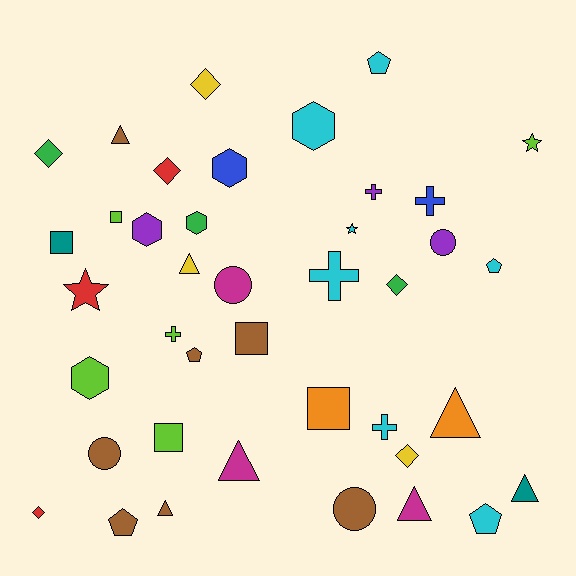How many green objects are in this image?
There are 3 green objects.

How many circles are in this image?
There are 4 circles.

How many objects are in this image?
There are 40 objects.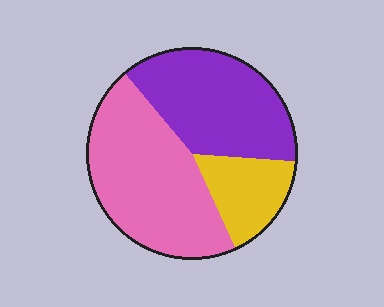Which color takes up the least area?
Yellow, at roughly 15%.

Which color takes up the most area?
Pink, at roughly 45%.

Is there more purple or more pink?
Pink.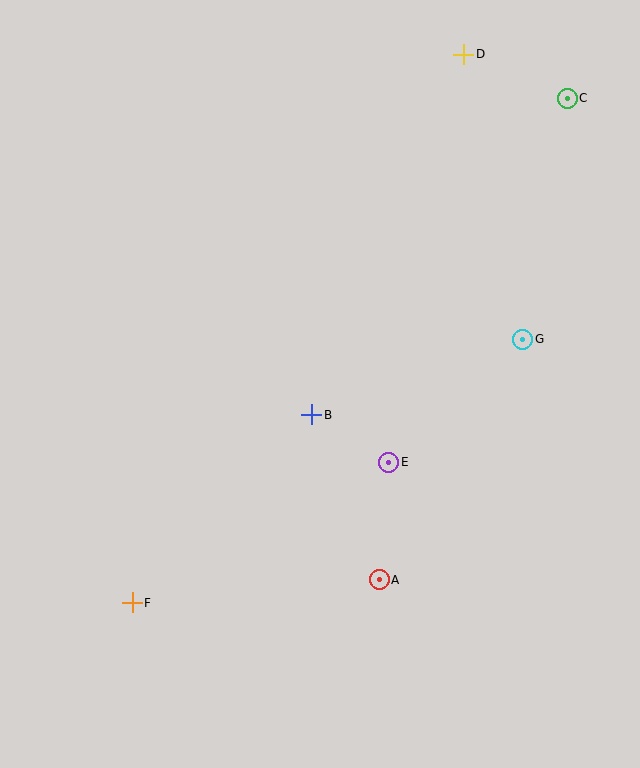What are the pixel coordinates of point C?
Point C is at (567, 98).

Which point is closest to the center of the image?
Point B at (312, 415) is closest to the center.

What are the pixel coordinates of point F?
Point F is at (132, 603).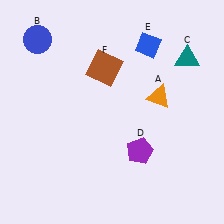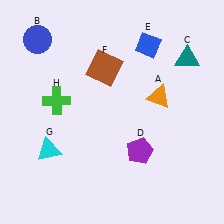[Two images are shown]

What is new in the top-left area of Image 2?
A green cross (H) was added in the top-left area of Image 2.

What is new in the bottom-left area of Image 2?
A cyan triangle (G) was added in the bottom-left area of Image 2.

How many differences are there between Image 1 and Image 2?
There are 2 differences between the two images.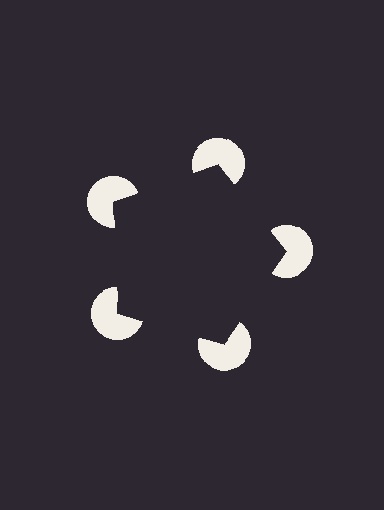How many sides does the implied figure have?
5 sides.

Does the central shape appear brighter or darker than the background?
It typically appears slightly darker than the background, even though no actual brightness change is drawn.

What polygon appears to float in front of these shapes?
An illusory pentagon — its edges are inferred from the aligned wedge cuts in the pac-man discs, not physically drawn.